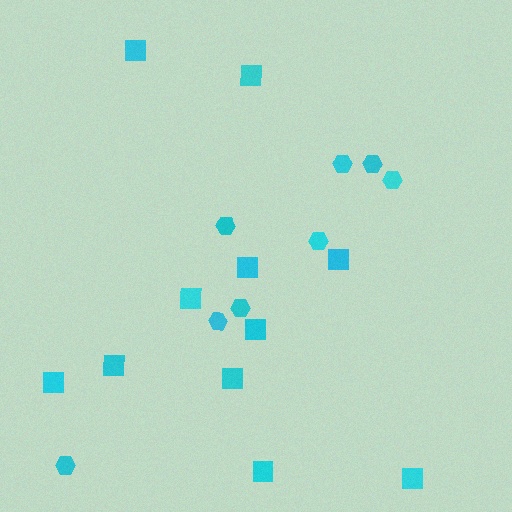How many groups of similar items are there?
There are 2 groups: one group of hexagons (8) and one group of squares (11).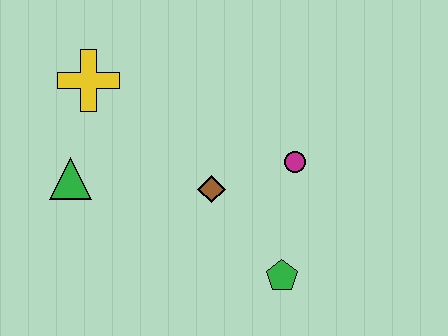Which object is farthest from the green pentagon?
The yellow cross is farthest from the green pentagon.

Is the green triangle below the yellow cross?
Yes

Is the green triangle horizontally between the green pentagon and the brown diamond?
No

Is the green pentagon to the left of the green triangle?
No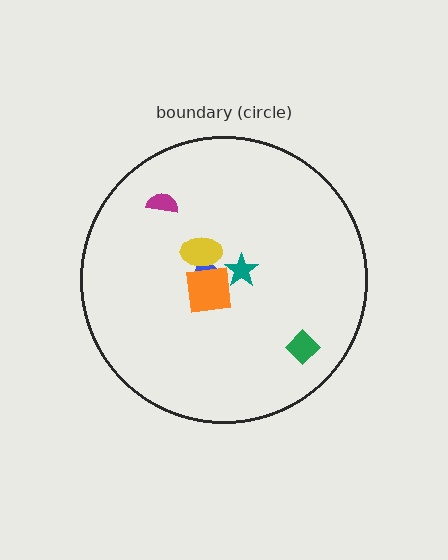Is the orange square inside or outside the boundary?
Inside.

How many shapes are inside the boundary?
6 inside, 0 outside.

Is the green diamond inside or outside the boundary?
Inside.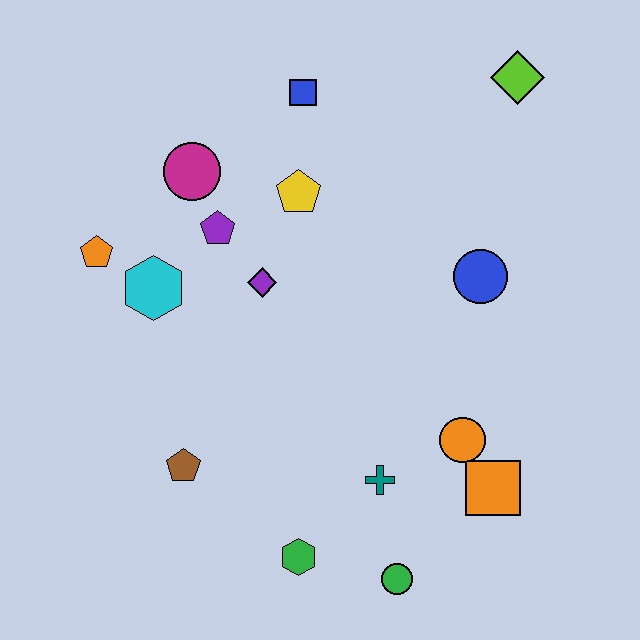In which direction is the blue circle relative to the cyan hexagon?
The blue circle is to the right of the cyan hexagon.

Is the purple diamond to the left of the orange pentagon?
No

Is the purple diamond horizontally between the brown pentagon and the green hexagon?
Yes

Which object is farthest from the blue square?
The green circle is farthest from the blue square.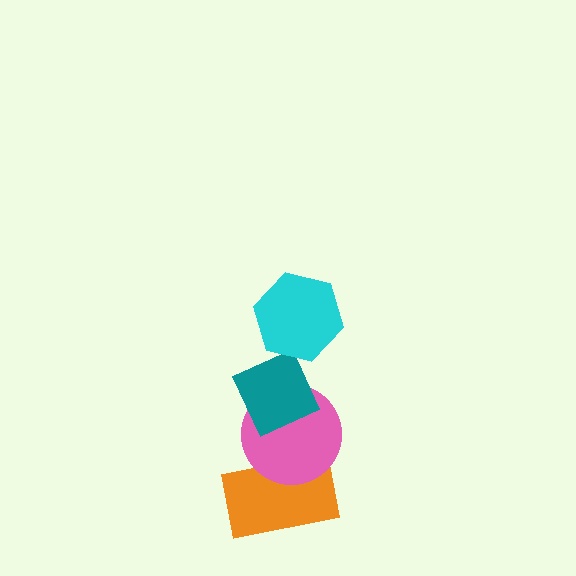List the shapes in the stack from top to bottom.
From top to bottom: the cyan hexagon, the teal diamond, the pink circle, the orange rectangle.